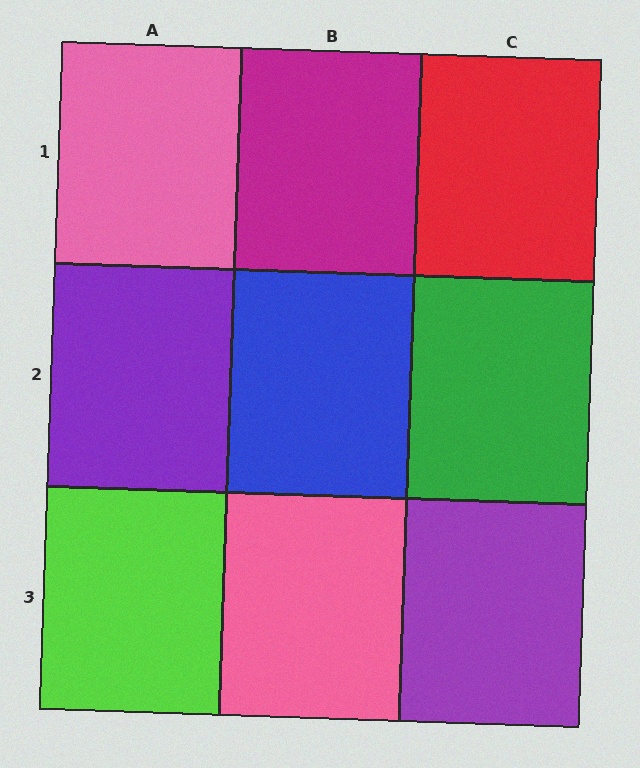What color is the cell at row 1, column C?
Red.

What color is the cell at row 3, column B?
Pink.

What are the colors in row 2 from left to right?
Purple, blue, green.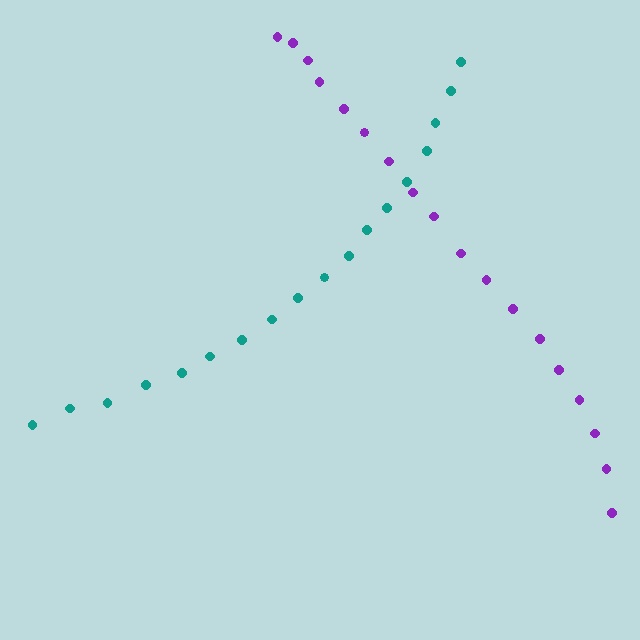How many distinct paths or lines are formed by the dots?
There are 2 distinct paths.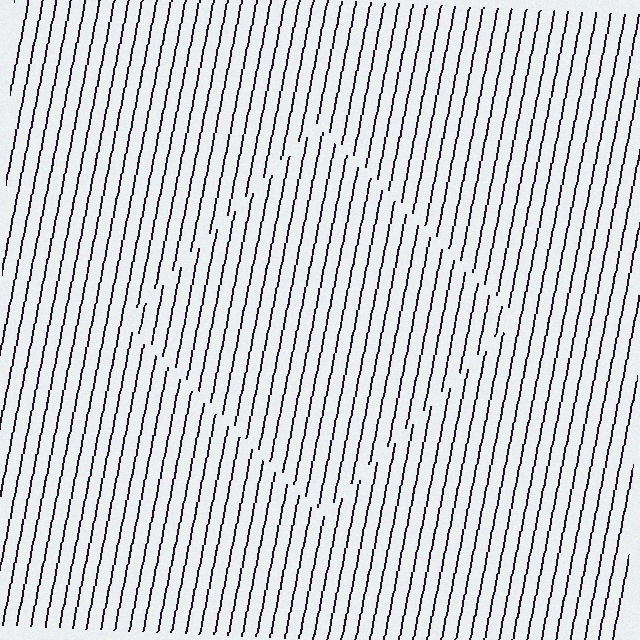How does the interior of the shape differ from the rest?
The interior of the shape contains the same grating, shifted by half a period — the contour is defined by the phase discontinuity where line-ends from the inner and outer gratings abut.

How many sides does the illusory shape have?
4 sides — the line-ends trace a square.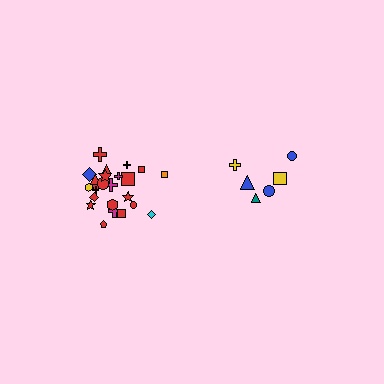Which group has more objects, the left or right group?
The left group.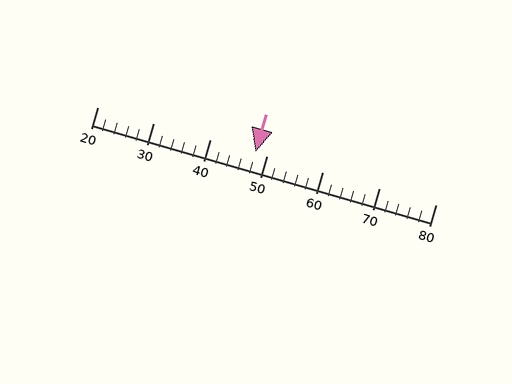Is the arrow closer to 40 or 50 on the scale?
The arrow is closer to 50.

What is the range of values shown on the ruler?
The ruler shows values from 20 to 80.